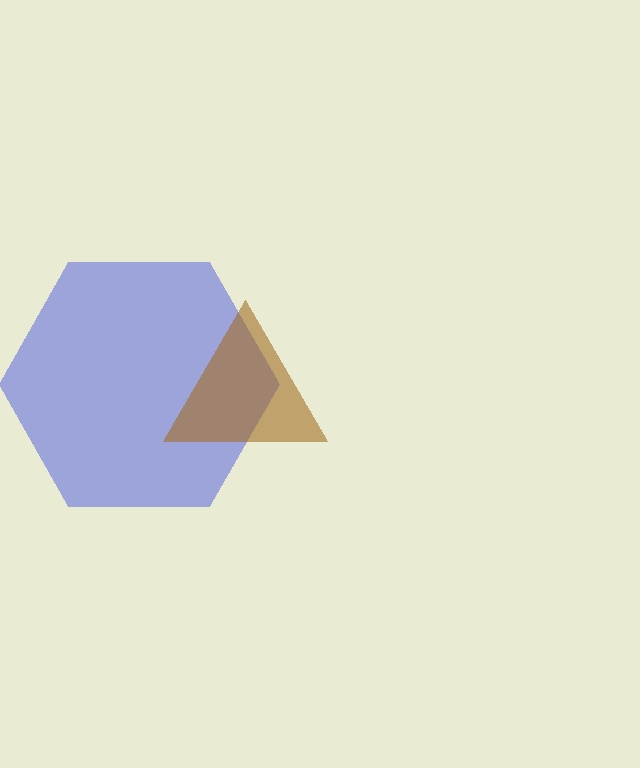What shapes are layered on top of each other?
The layered shapes are: a blue hexagon, a brown triangle.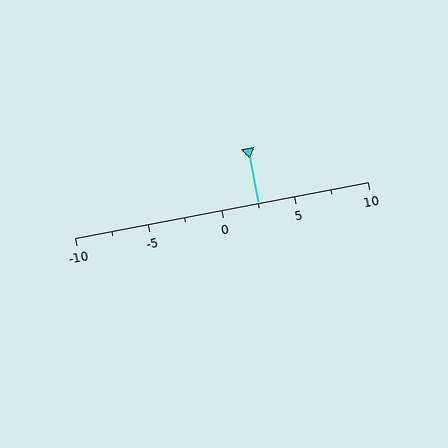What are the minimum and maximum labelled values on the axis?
The axis runs from -10 to 10.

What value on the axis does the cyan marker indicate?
The marker indicates approximately 2.5.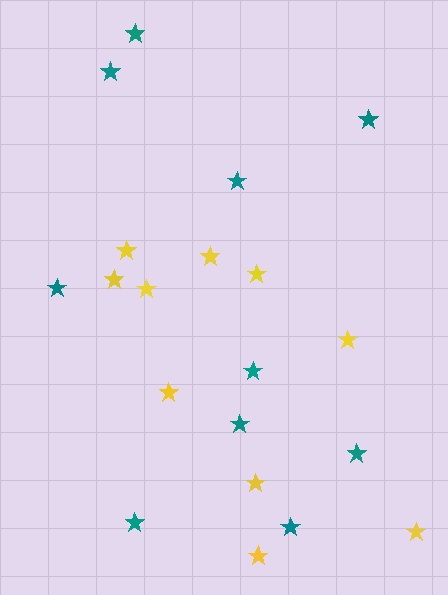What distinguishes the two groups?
There are 2 groups: one group of teal stars (10) and one group of yellow stars (10).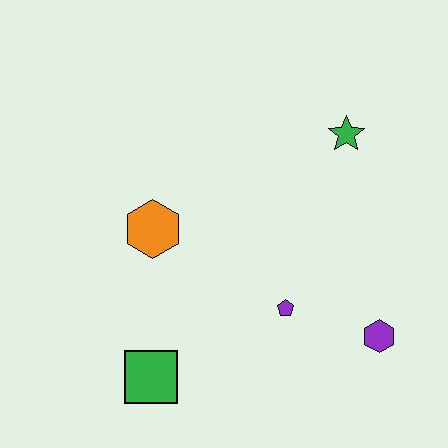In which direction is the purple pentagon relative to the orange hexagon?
The purple pentagon is to the right of the orange hexagon.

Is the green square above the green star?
No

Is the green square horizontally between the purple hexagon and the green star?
No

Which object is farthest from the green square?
The green star is farthest from the green square.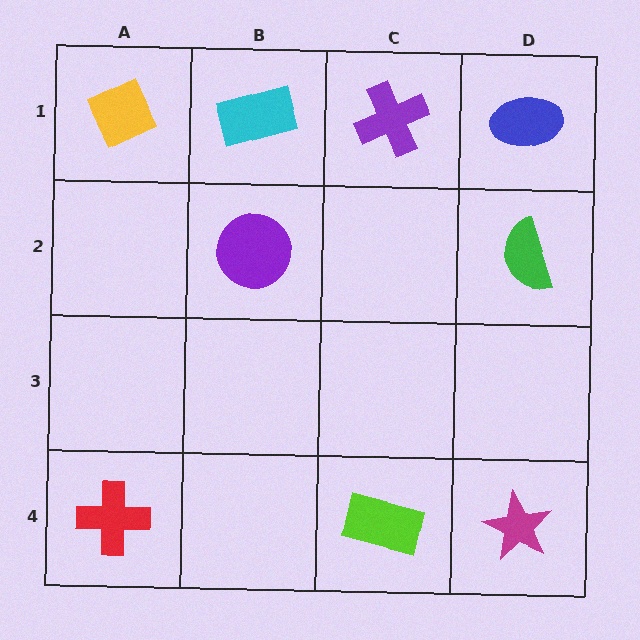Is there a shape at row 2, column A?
No, that cell is empty.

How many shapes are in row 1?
4 shapes.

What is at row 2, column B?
A purple circle.